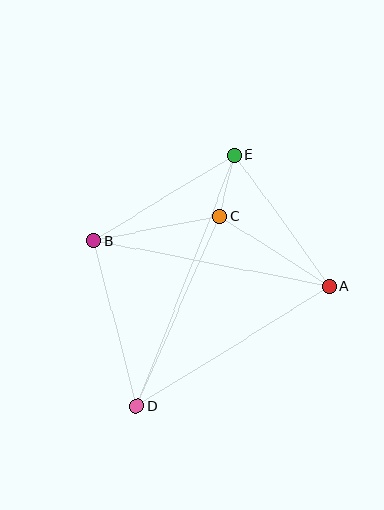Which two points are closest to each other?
Points C and E are closest to each other.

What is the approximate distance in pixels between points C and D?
The distance between C and D is approximately 207 pixels.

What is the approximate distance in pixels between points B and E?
The distance between B and E is approximately 165 pixels.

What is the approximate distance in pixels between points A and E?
The distance between A and E is approximately 162 pixels.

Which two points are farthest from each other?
Points D and E are farthest from each other.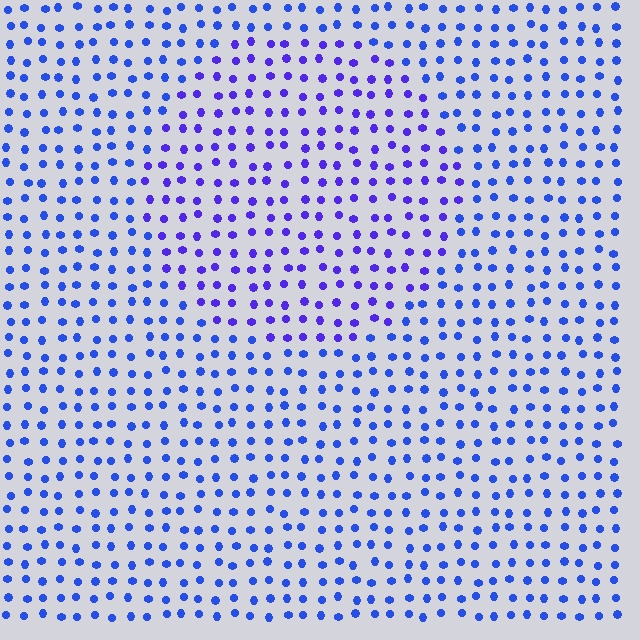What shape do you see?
I see a circle.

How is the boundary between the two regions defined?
The boundary is defined purely by a slight shift in hue (about 26 degrees). Spacing, size, and orientation are identical on both sides.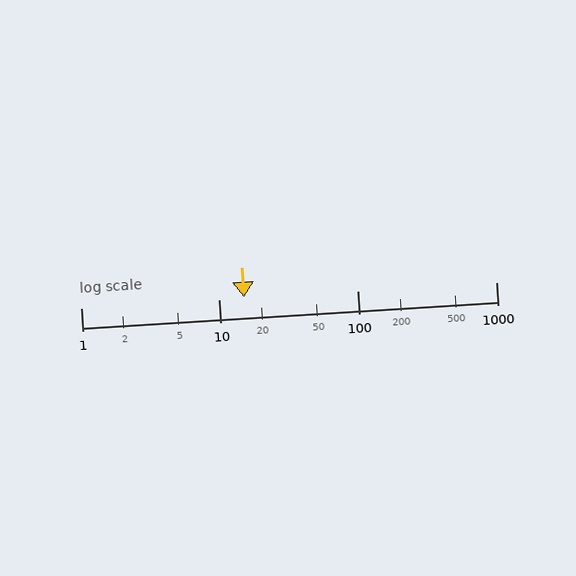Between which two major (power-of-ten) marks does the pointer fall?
The pointer is between 10 and 100.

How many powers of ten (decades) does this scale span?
The scale spans 3 decades, from 1 to 1000.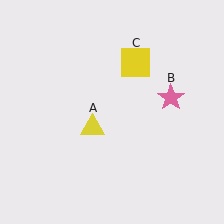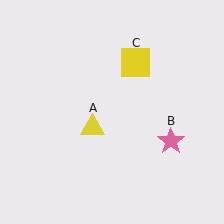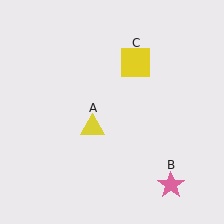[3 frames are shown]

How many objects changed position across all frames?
1 object changed position: pink star (object B).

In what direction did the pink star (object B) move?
The pink star (object B) moved down.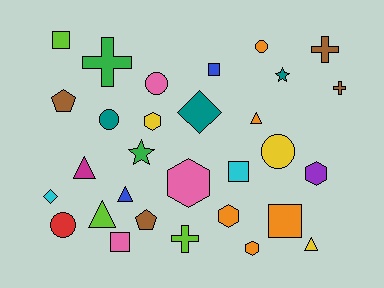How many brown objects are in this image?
There are 4 brown objects.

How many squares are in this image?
There are 5 squares.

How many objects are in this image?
There are 30 objects.